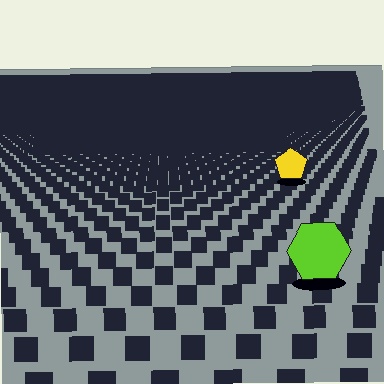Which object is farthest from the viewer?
The yellow pentagon is farthest from the viewer. It appears smaller and the ground texture around it is denser.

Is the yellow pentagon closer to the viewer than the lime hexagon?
No. The lime hexagon is closer — you can tell from the texture gradient: the ground texture is coarser near it.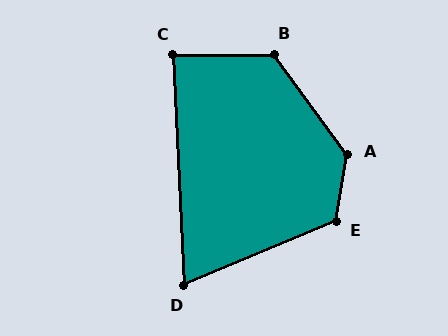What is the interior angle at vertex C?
Approximately 88 degrees (approximately right).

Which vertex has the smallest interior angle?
D, at approximately 70 degrees.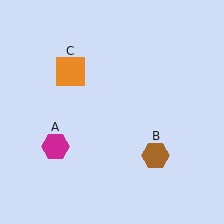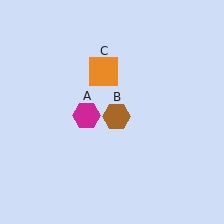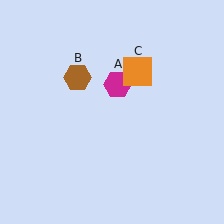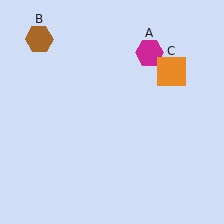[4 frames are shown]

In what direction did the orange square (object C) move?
The orange square (object C) moved right.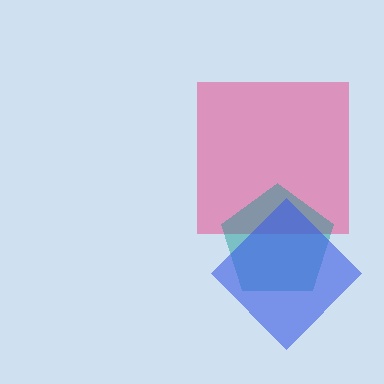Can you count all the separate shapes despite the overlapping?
Yes, there are 3 separate shapes.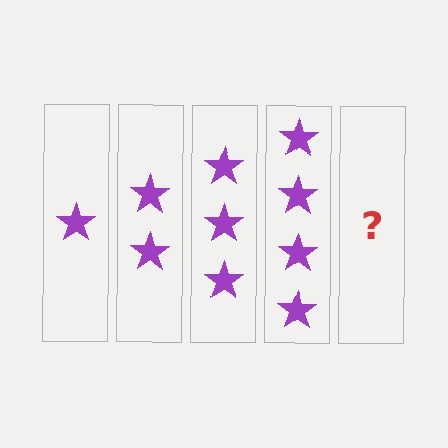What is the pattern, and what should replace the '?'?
The pattern is that each step adds one more star. The '?' should be 5 stars.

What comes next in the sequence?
The next element should be 5 stars.